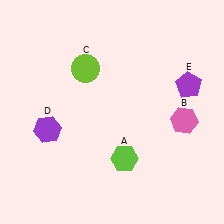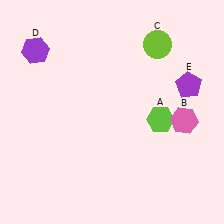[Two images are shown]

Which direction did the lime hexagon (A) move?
The lime hexagon (A) moved up.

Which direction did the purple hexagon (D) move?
The purple hexagon (D) moved up.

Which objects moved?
The objects that moved are: the lime hexagon (A), the lime circle (C), the purple hexagon (D).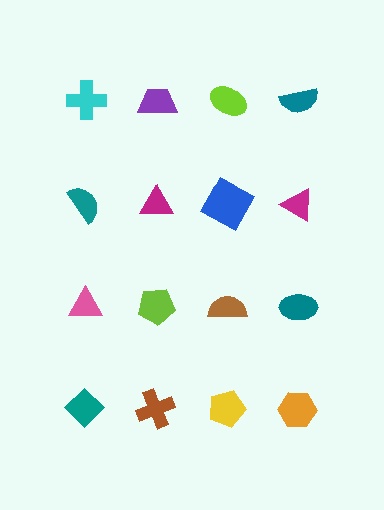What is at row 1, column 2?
A purple trapezoid.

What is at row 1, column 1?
A cyan cross.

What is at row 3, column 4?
A teal ellipse.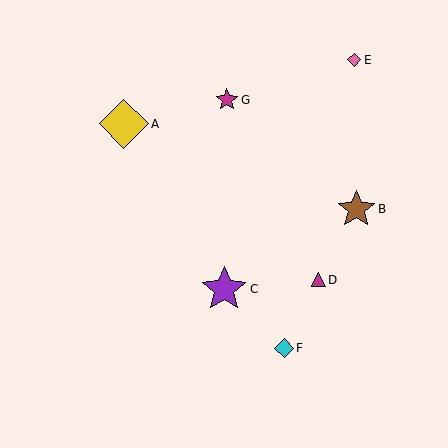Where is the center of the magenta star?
The center of the magenta star is at (227, 100).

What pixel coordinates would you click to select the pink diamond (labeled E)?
Click at (354, 60) to select the pink diamond E.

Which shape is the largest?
The yellow diamond (labeled A) is the largest.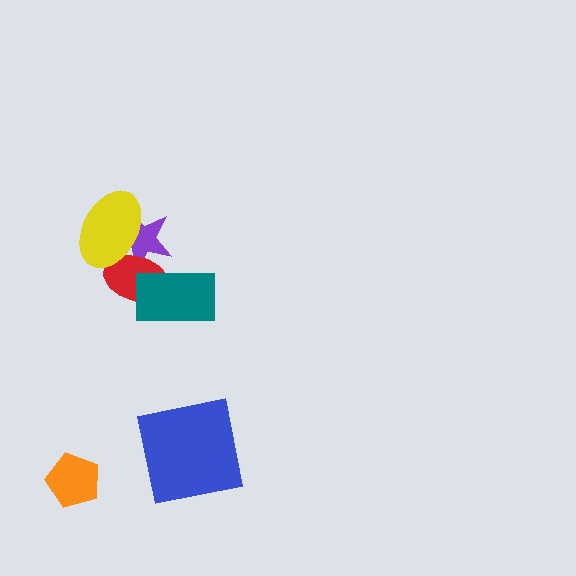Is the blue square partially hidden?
No, no other shape covers it.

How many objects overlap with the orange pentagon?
0 objects overlap with the orange pentagon.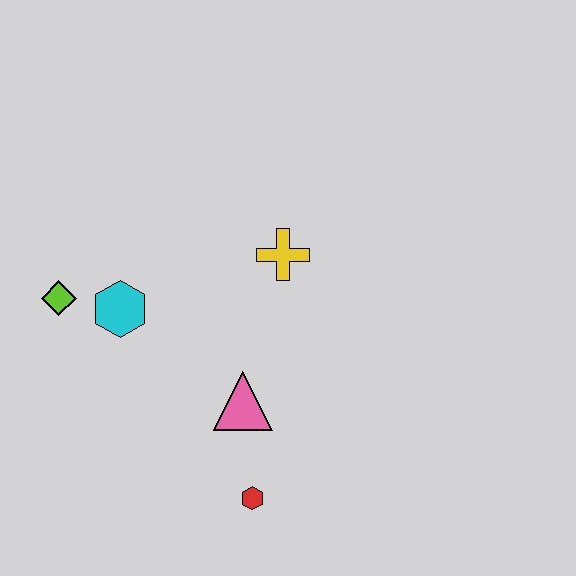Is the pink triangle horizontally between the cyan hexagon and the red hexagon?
Yes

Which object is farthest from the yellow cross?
The red hexagon is farthest from the yellow cross.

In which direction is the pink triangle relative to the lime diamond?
The pink triangle is to the right of the lime diamond.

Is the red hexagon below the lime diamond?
Yes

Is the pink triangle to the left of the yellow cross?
Yes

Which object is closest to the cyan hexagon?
The lime diamond is closest to the cyan hexagon.